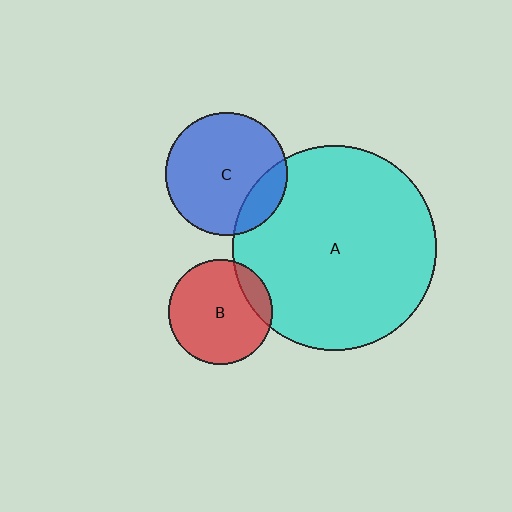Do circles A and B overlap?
Yes.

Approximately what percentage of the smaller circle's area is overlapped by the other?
Approximately 15%.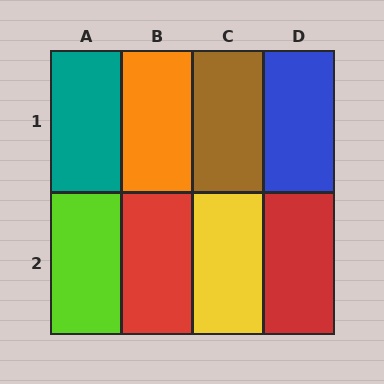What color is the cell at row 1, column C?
Brown.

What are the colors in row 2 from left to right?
Lime, red, yellow, red.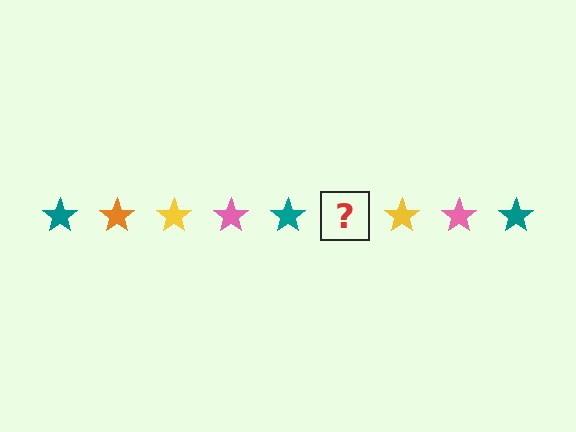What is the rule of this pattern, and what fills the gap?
The rule is that the pattern cycles through teal, orange, yellow, pink stars. The gap should be filled with an orange star.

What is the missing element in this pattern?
The missing element is an orange star.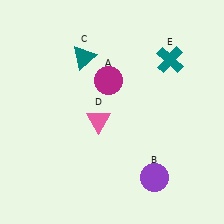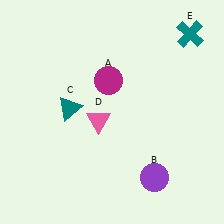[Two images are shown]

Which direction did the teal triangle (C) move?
The teal triangle (C) moved down.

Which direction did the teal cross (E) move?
The teal cross (E) moved up.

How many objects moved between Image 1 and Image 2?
2 objects moved between the two images.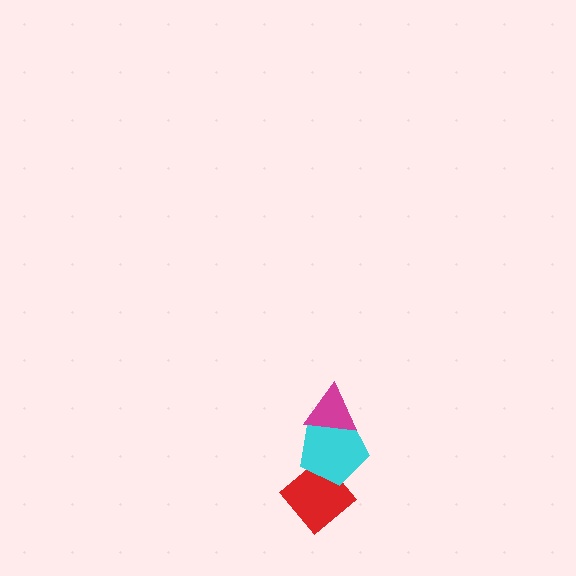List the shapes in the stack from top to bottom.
From top to bottom: the magenta triangle, the cyan pentagon, the red diamond.